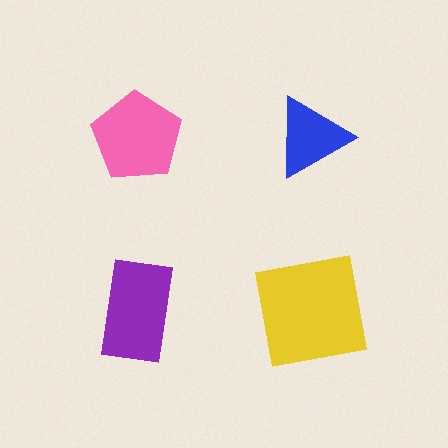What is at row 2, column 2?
A yellow square.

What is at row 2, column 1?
A purple rectangle.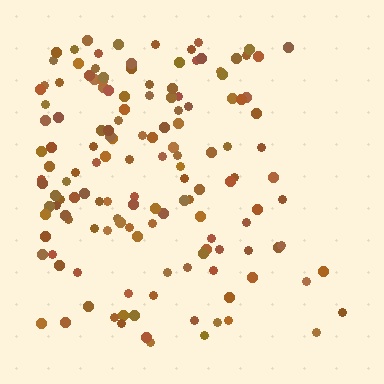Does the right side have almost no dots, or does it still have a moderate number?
Still a moderate number, just noticeably fewer than the left.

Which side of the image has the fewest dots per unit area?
The right.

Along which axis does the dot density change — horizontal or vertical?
Horizontal.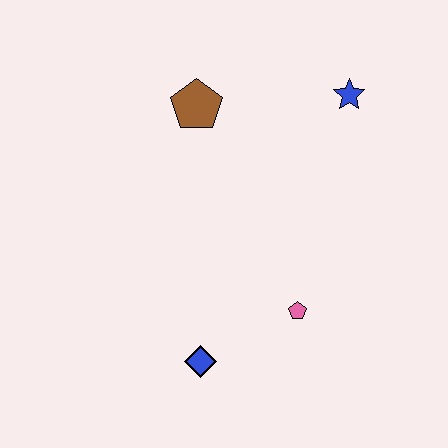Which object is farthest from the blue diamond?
The blue star is farthest from the blue diamond.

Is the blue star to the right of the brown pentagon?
Yes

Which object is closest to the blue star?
The brown pentagon is closest to the blue star.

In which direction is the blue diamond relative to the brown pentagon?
The blue diamond is below the brown pentagon.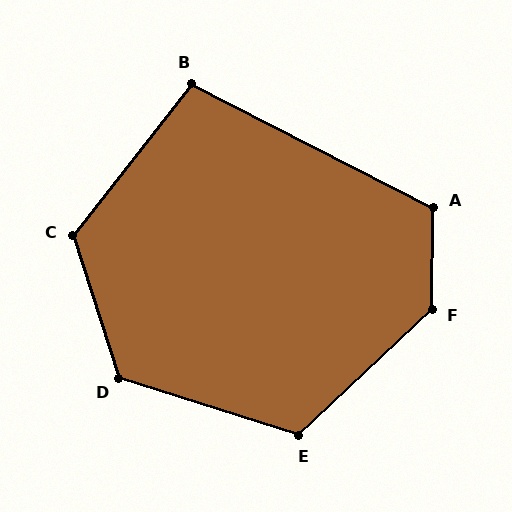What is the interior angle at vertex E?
Approximately 119 degrees (obtuse).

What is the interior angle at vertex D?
Approximately 125 degrees (obtuse).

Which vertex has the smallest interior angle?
B, at approximately 101 degrees.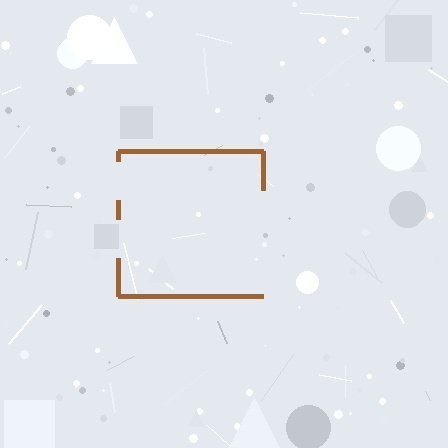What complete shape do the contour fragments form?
The contour fragments form a square.